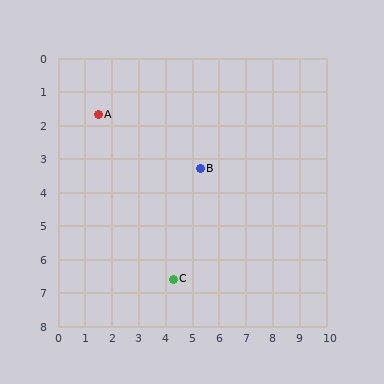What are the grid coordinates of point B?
Point B is at approximately (5.3, 3.3).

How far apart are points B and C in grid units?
Points B and C are about 3.4 grid units apart.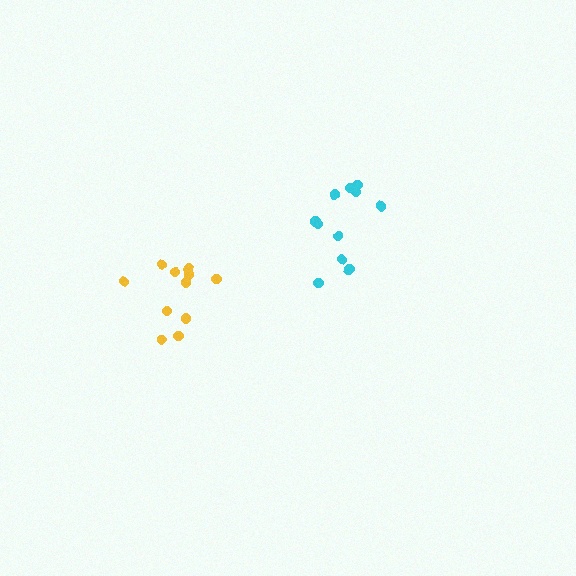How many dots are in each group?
Group 1: 11 dots, Group 2: 12 dots (23 total).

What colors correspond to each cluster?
The clusters are colored: yellow, cyan.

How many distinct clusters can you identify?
There are 2 distinct clusters.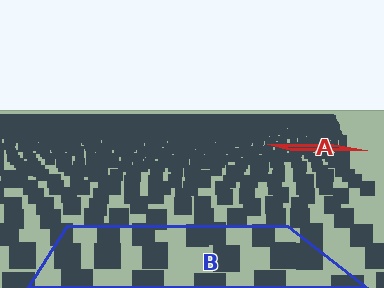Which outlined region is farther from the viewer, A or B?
Region A is farther from the viewer — the texture elements inside it appear smaller and more densely packed.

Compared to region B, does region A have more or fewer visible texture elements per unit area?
Region A has more texture elements per unit area — they are packed more densely because it is farther away.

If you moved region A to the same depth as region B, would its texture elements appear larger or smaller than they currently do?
They would appear larger. At a closer depth, the same texture elements are projected at a bigger on-screen size.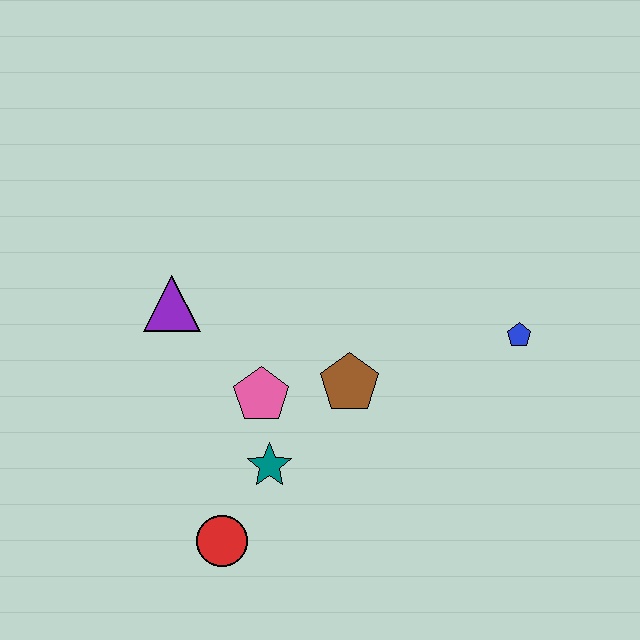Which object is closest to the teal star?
The pink pentagon is closest to the teal star.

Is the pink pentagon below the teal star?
No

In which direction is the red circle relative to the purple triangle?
The red circle is below the purple triangle.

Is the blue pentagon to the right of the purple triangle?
Yes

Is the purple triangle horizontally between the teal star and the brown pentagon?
No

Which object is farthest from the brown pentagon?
The red circle is farthest from the brown pentagon.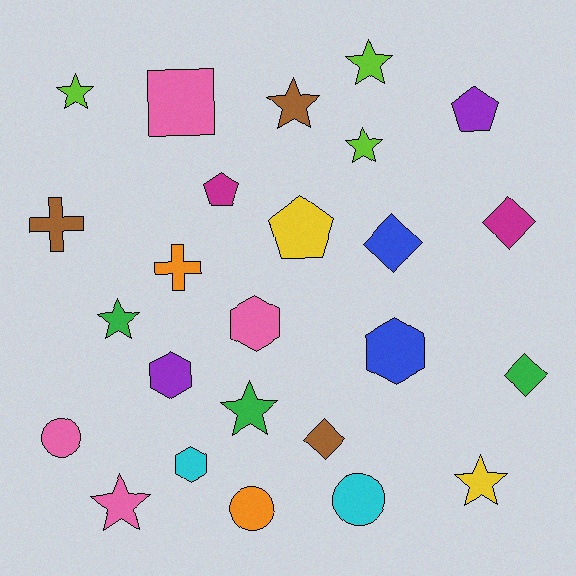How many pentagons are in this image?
There are 3 pentagons.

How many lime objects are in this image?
There are 3 lime objects.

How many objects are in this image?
There are 25 objects.